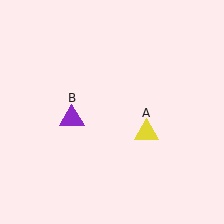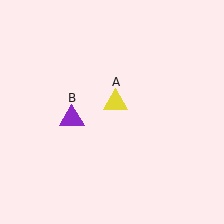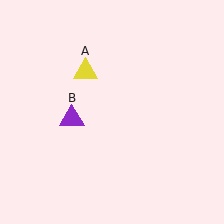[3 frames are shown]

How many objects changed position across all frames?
1 object changed position: yellow triangle (object A).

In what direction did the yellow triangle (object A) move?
The yellow triangle (object A) moved up and to the left.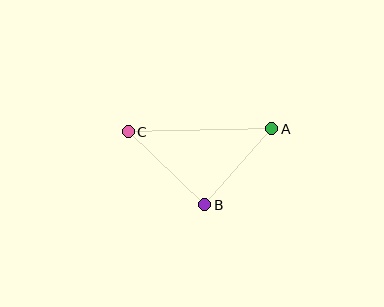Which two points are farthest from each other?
Points A and C are farthest from each other.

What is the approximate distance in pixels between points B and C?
The distance between B and C is approximately 106 pixels.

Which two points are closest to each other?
Points A and B are closest to each other.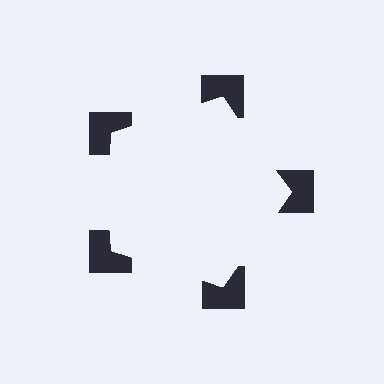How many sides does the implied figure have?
5 sides.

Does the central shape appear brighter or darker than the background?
It typically appears slightly brighter than the background, even though no actual brightness change is drawn.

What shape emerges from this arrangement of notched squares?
An illusory pentagon — its edges are inferred from the aligned wedge cuts in the notched squares, not physically drawn.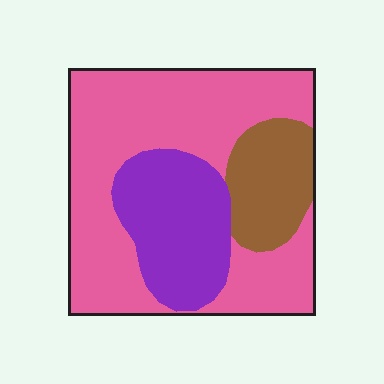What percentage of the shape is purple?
Purple takes up less than a quarter of the shape.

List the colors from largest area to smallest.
From largest to smallest: pink, purple, brown.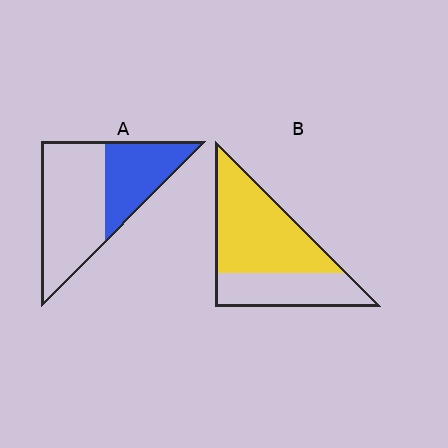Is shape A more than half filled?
No.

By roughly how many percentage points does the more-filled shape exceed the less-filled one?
By roughly 25 percentage points (B over A).